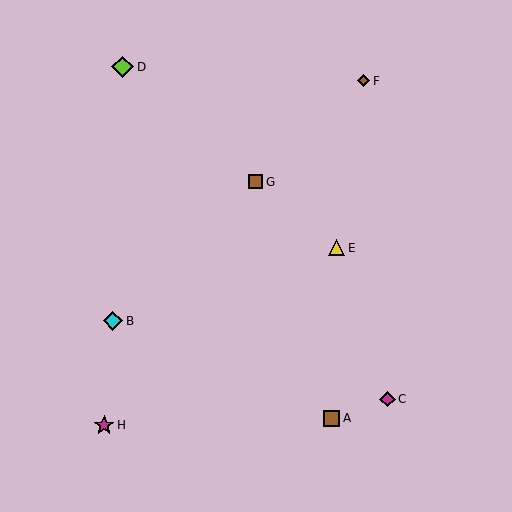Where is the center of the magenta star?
The center of the magenta star is at (104, 425).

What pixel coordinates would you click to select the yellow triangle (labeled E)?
Click at (337, 248) to select the yellow triangle E.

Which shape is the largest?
The lime diamond (labeled D) is the largest.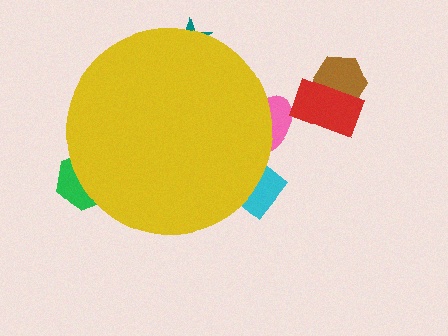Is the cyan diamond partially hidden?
Yes, the cyan diamond is partially hidden behind the yellow circle.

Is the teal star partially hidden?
Yes, the teal star is partially hidden behind the yellow circle.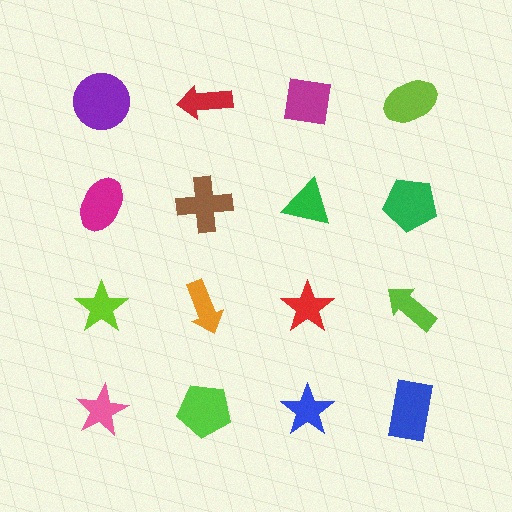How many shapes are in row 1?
4 shapes.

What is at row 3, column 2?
An orange arrow.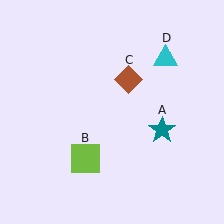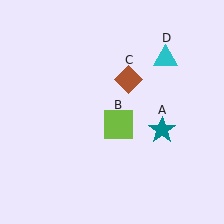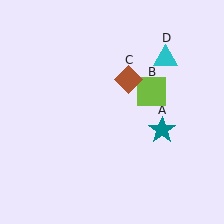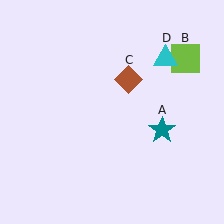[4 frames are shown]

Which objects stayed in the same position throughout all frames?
Teal star (object A) and brown diamond (object C) and cyan triangle (object D) remained stationary.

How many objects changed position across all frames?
1 object changed position: lime square (object B).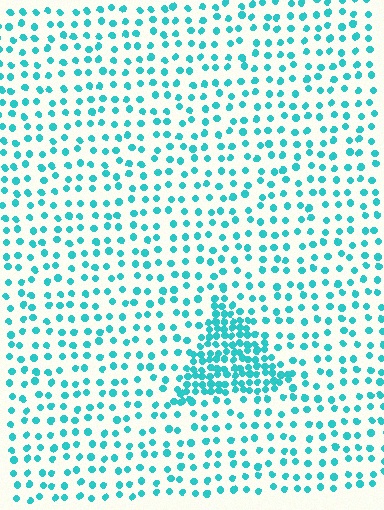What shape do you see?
I see a triangle.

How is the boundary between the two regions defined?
The boundary is defined by a change in element density (approximately 2.7x ratio). All elements are the same color, size, and shape.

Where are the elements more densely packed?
The elements are more densely packed inside the triangle boundary.